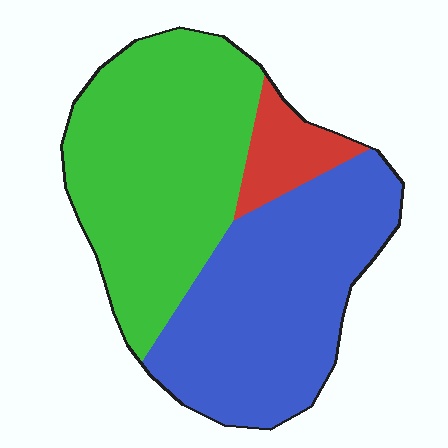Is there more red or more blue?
Blue.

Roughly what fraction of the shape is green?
Green covers about 45% of the shape.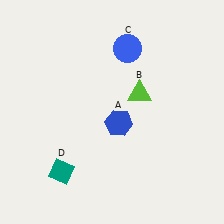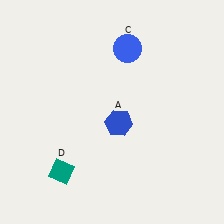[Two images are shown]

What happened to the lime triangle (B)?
The lime triangle (B) was removed in Image 2. It was in the top-right area of Image 1.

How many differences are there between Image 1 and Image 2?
There is 1 difference between the two images.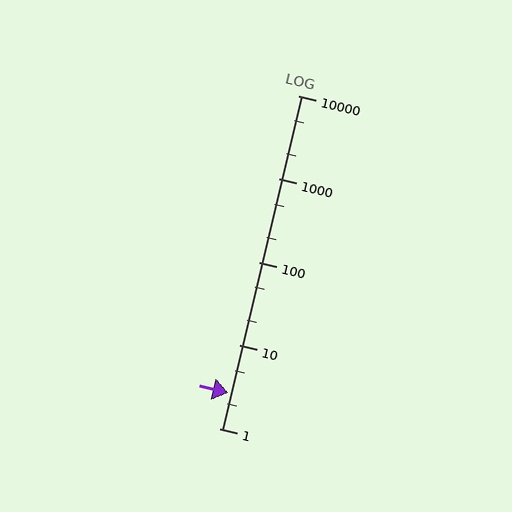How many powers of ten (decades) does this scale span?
The scale spans 4 decades, from 1 to 10000.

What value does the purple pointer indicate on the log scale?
The pointer indicates approximately 2.7.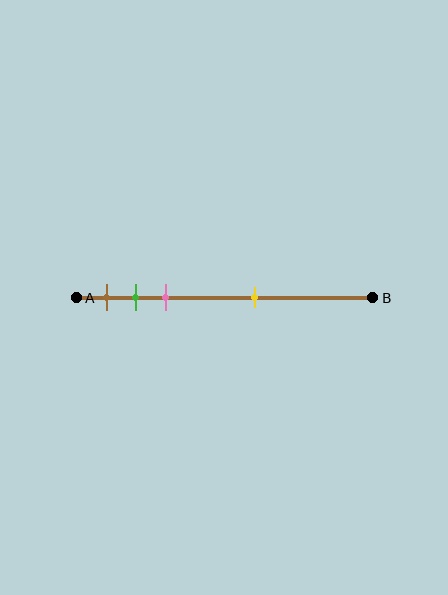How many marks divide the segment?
There are 4 marks dividing the segment.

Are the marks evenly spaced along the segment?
No, the marks are not evenly spaced.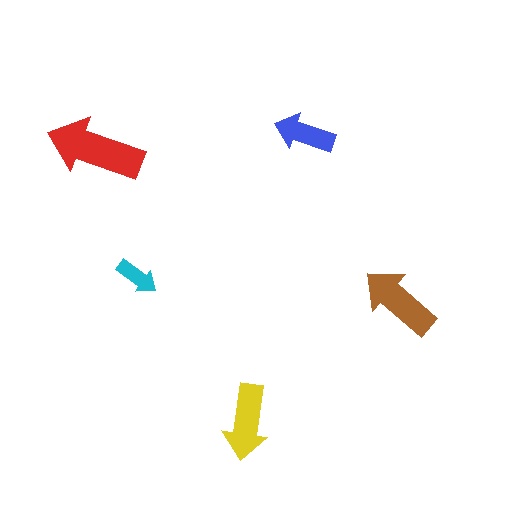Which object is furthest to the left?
The red arrow is leftmost.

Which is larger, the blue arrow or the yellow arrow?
The yellow one.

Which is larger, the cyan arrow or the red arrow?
The red one.